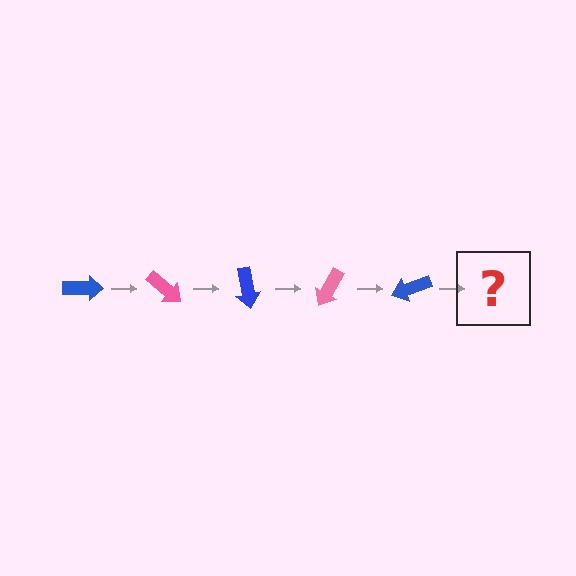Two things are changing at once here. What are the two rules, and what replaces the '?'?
The two rules are that it rotates 40 degrees each step and the color cycles through blue and pink. The '?' should be a pink arrow, rotated 200 degrees from the start.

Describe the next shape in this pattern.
It should be a pink arrow, rotated 200 degrees from the start.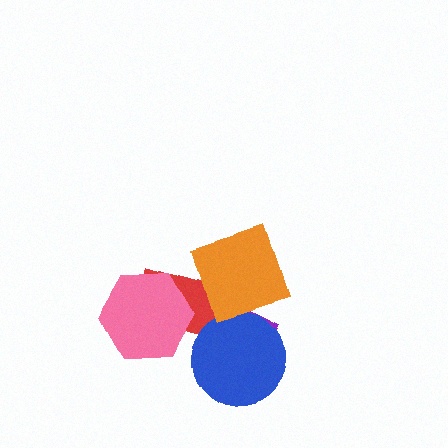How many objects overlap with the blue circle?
2 objects overlap with the blue circle.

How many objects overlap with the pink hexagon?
2 objects overlap with the pink hexagon.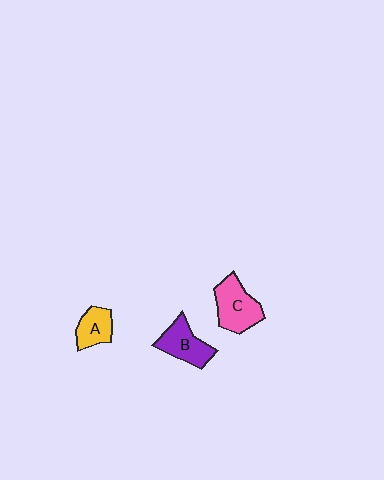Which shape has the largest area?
Shape C (pink).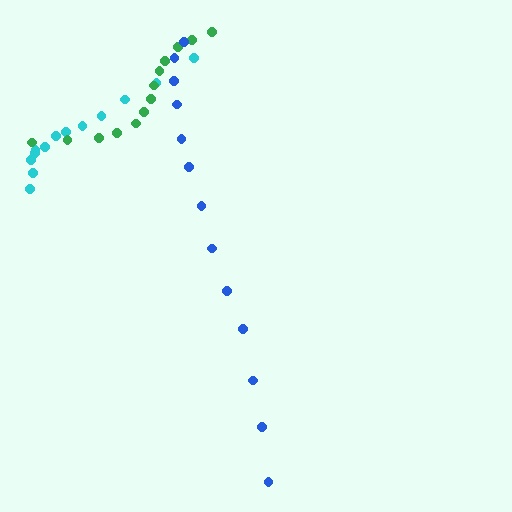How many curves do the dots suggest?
There are 3 distinct paths.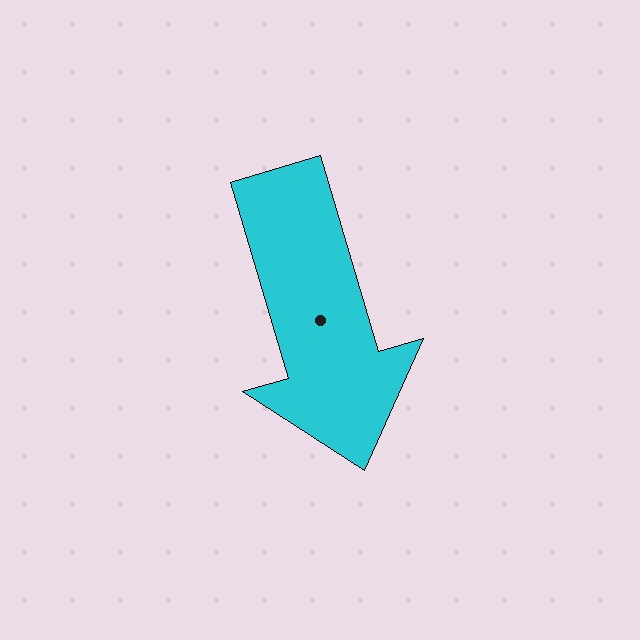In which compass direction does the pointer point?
South.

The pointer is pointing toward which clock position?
Roughly 5 o'clock.